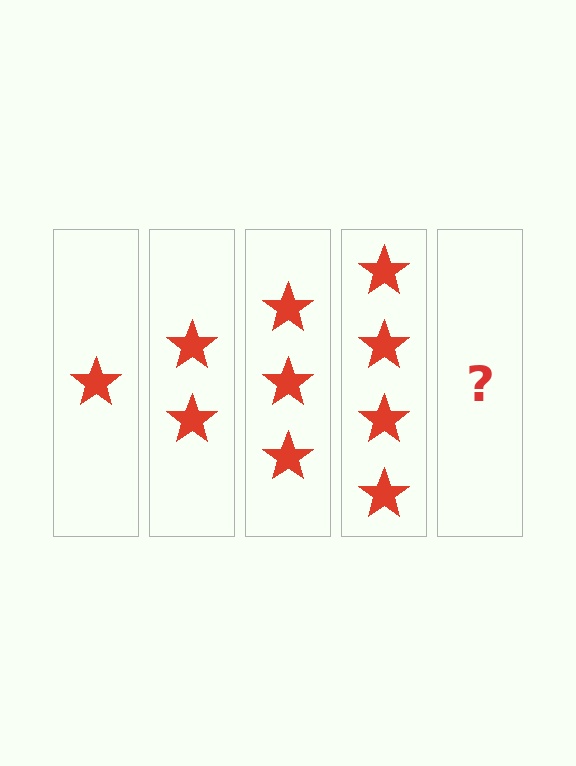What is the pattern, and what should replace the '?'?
The pattern is that each step adds one more star. The '?' should be 5 stars.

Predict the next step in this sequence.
The next step is 5 stars.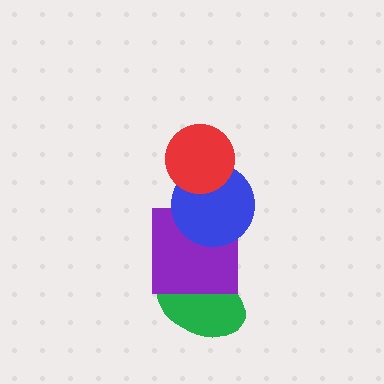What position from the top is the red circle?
The red circle is 1st from the top.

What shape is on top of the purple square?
The blue circle is on top of the purple square.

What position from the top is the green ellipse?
The green ellipse is 4th from the top.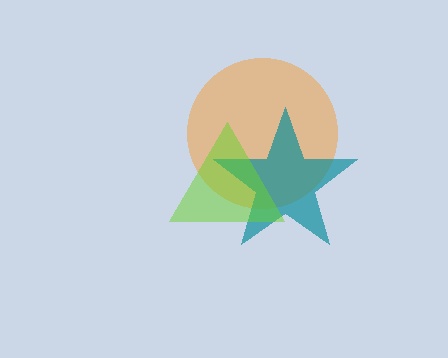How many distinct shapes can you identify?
There are 3 distinct shapes: an orange circle, a teal star, a lime triangle.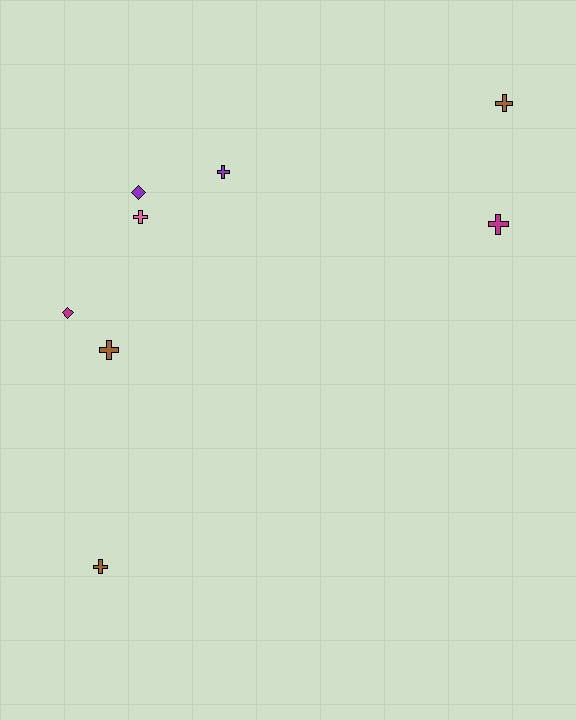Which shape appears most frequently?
Cross, with 6 objects.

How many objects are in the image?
There are 8 objects.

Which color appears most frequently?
Brown, with 3 objects.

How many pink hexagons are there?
There are no pink hexagons.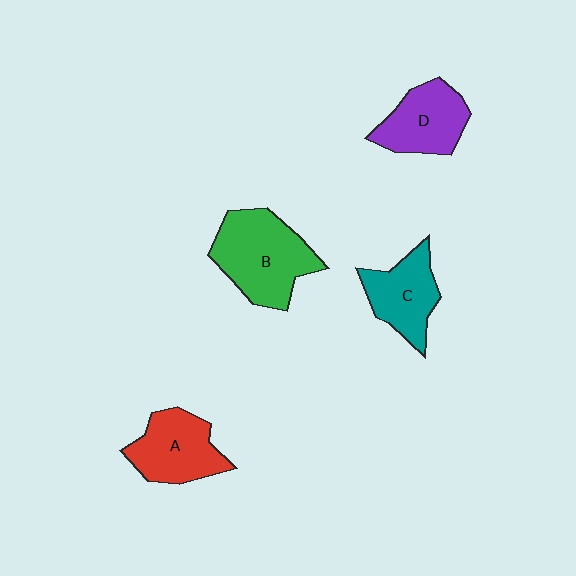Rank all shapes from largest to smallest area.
From largest to smallest: B (green), A (red), D (purple), C (teal).